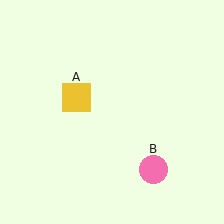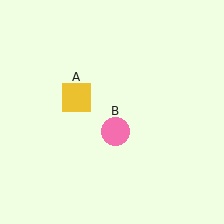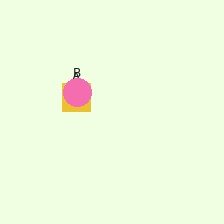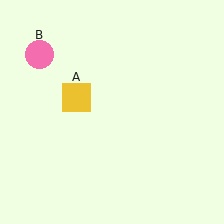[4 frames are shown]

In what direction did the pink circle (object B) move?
The pink circle (object B) moved up and to the left.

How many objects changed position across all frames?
1 object changed position: pink circle (object B).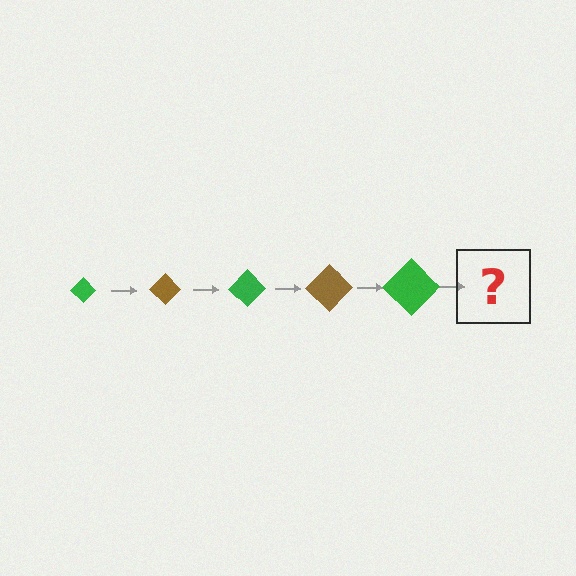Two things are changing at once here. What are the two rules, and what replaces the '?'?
The two rules are that the diamond grows larger each step and the color cycles through green and brown. The '?' should be a brown diamond, larger than the previous one.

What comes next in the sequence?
The next element should be a brown diamond, larger than the previous one.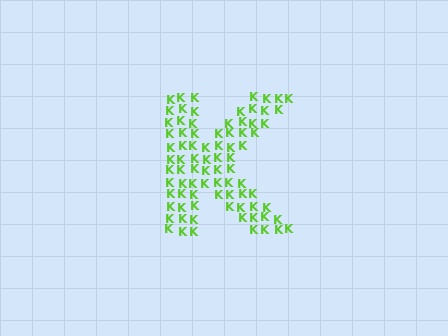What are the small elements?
The small elements are letter K's.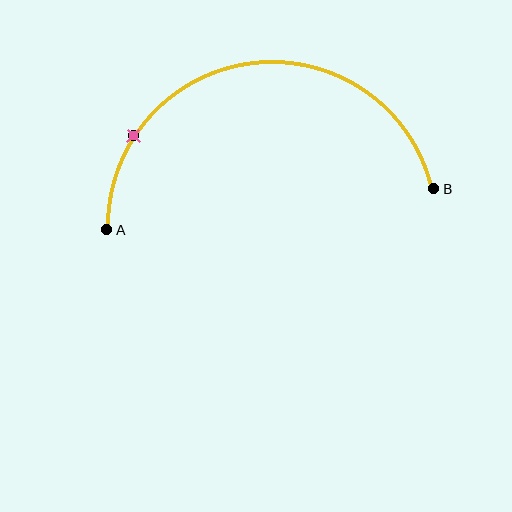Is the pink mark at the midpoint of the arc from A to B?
No. The pink mark lies on the arc but is closer to endpoint A. The arc midpoint would be at the point on the curve equidistant along the arc from both A and B.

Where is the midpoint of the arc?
The arc midpoint is the point on the curve farthest from the straight line joining A and B. It sits above that line.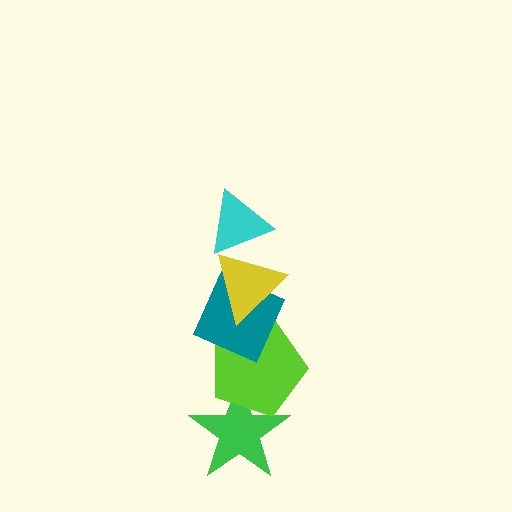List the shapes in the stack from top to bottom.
From top to bottom: the cyan triangle, the yellow triangle, the teal diamond, the lime pentagon, the green star.